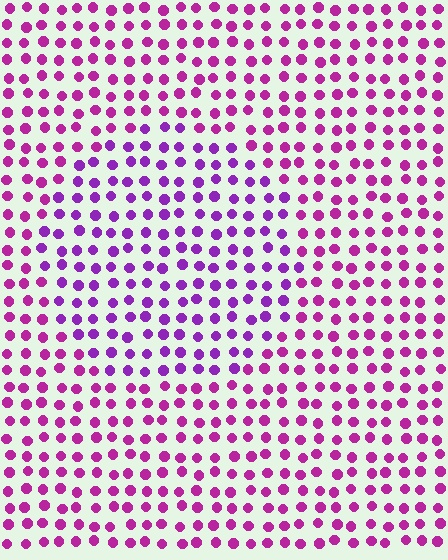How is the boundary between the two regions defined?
The boundary is defined purely by a slight shift in hue (about 28 degrees). Spacing, size, and orientation are identical on both sides.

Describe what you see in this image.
The image is filled with small magenta elements in a uniform arrangement. A circle-shaped region is visible where the elements are tinted to a slightly different hue, forming a subtle color boundary.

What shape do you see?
I see a circle.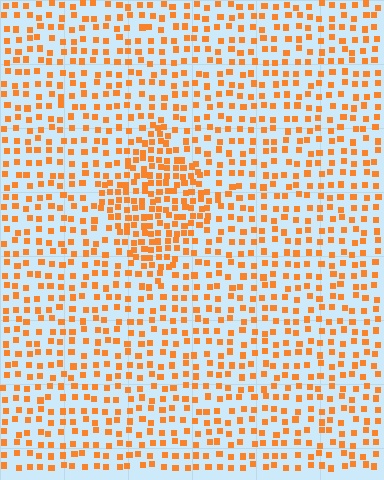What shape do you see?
I see a diamond.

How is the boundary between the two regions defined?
The boundary is defined by a change in element density (approximately 1.9x ratio). All elements are the same color, size, and shape.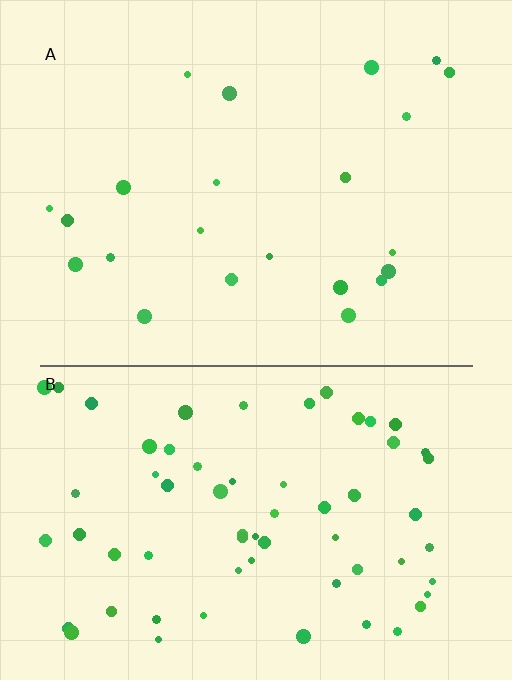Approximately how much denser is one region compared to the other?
Approximately 3.0× — region B over region A.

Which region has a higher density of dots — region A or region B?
B (the bottom).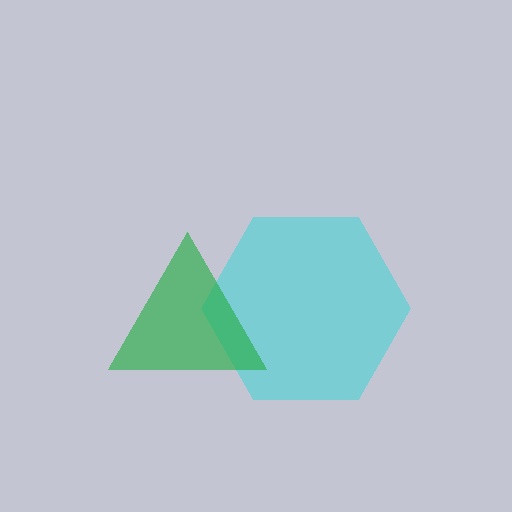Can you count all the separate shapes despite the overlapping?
Yes, there are 2 separate shapes.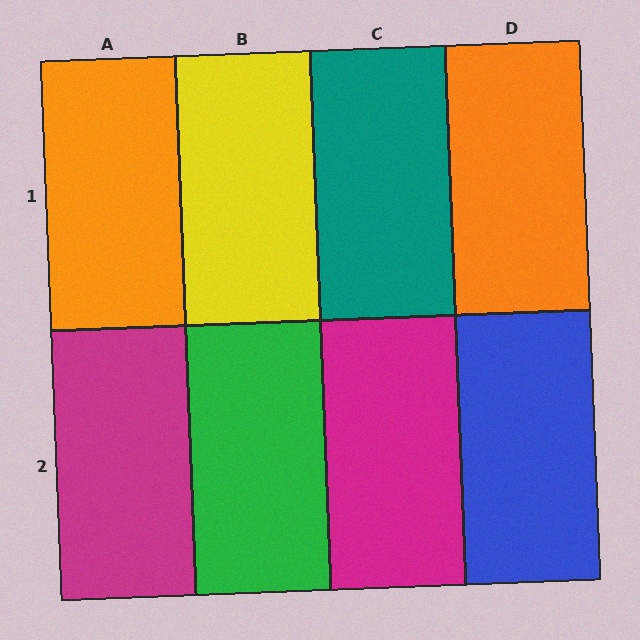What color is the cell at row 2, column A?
Magenta.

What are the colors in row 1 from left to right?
Orange, yellow, teal, orange.